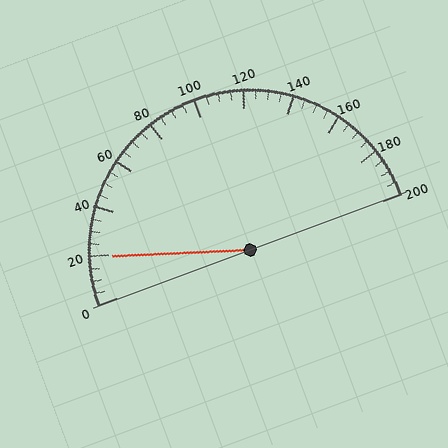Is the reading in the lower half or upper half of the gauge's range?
The reading is in the lower half of the range (0 to 200).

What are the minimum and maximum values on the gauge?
The gauge ranges from 0 to 200.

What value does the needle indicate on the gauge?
The needle indicates approximately 20.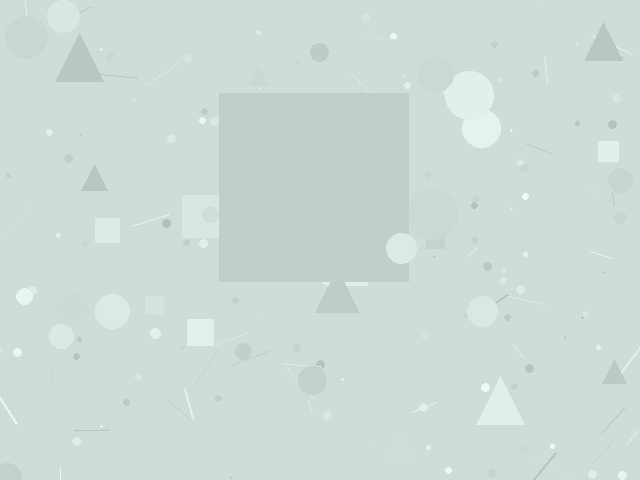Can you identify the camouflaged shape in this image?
The camouflaged shape is a square.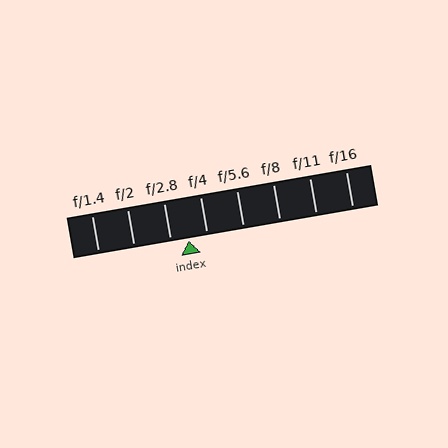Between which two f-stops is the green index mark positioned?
The index mark is between f/2.8 and f/4.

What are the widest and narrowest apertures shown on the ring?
The widest aperture shown is f/1.4 and the narrowest is f/16.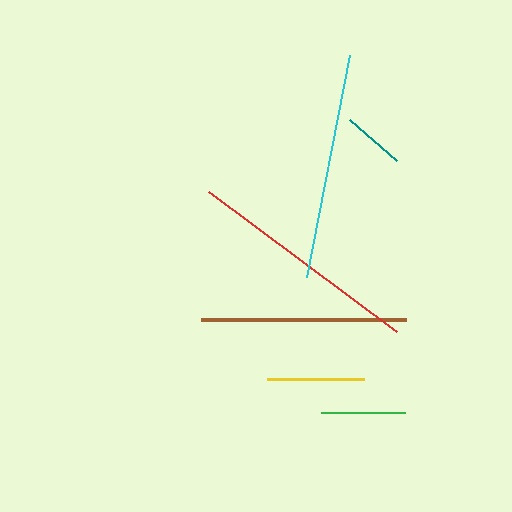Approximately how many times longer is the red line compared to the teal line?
The red line is approximately 3.7 times the length of the teal line.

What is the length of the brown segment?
The brown segment is approximately 205 pixels long.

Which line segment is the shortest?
The teal line is the shortest at approximately 63 pixels.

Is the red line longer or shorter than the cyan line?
The red line is longer than the cyan line.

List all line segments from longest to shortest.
From longest to shortest: red, cyan, brown, yellow, green, teal.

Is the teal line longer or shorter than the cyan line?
The cyan line is longer than the teal line.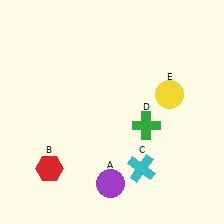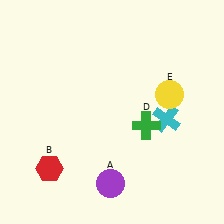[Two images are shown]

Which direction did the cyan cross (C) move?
The cyan cross (C) moved up.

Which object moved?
The cyan cross (C) moved up.